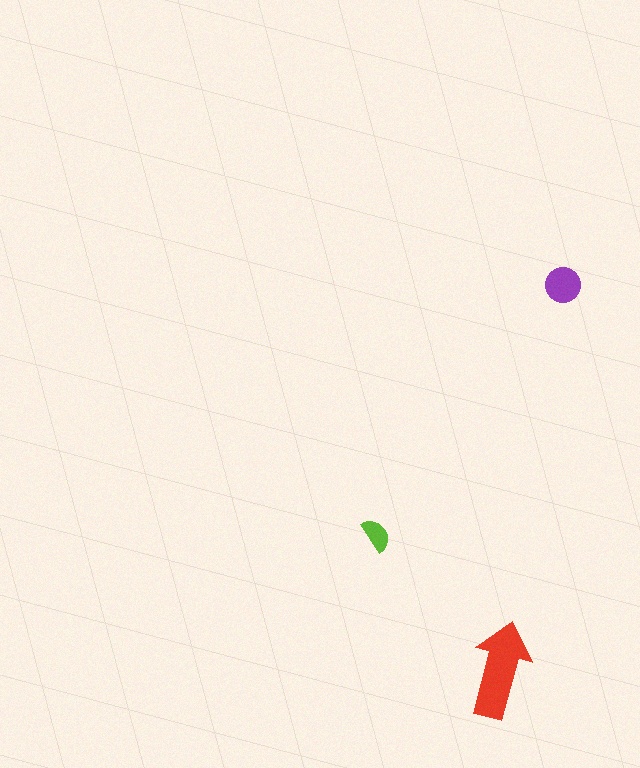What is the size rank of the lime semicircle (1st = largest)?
3rd.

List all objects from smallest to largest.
The lime semicircle, the purple circle, the red arrow.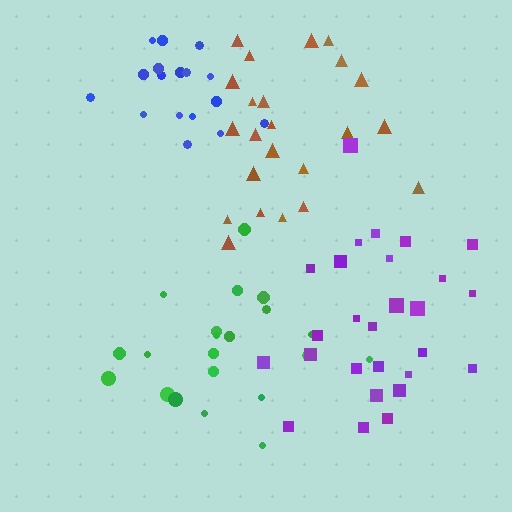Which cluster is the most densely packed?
Blue.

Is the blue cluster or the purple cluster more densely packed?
Blue.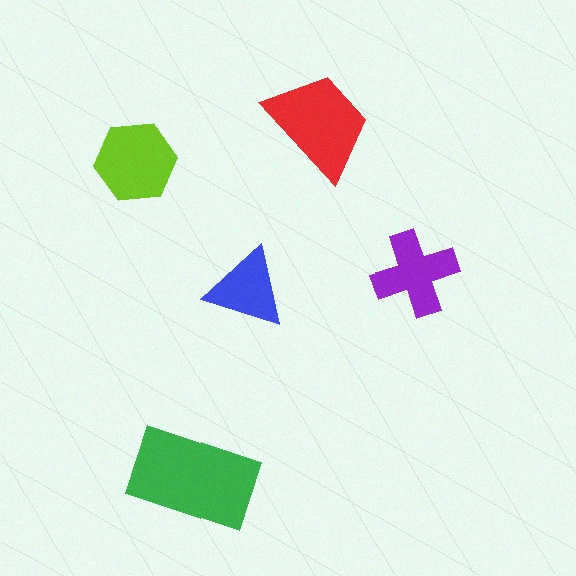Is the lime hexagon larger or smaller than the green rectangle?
Smaller.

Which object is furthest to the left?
The lime hexagon is leftmost.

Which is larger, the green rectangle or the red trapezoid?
The green rectangle.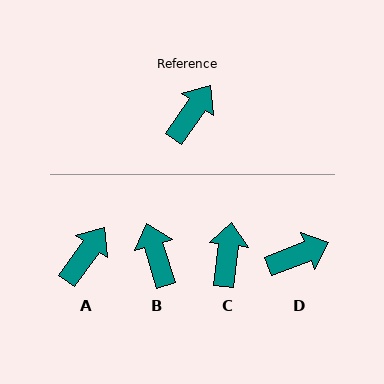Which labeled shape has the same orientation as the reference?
A.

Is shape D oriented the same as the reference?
No, it is off by about 33 degrees.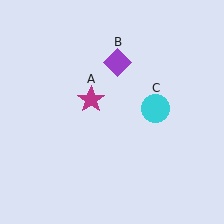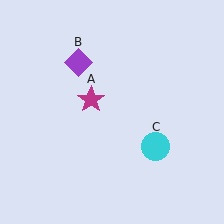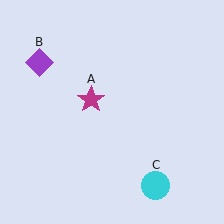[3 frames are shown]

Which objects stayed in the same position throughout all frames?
Magenta star (object A) remained stationary.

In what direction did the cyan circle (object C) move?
The cyan circle (object C) moved down.